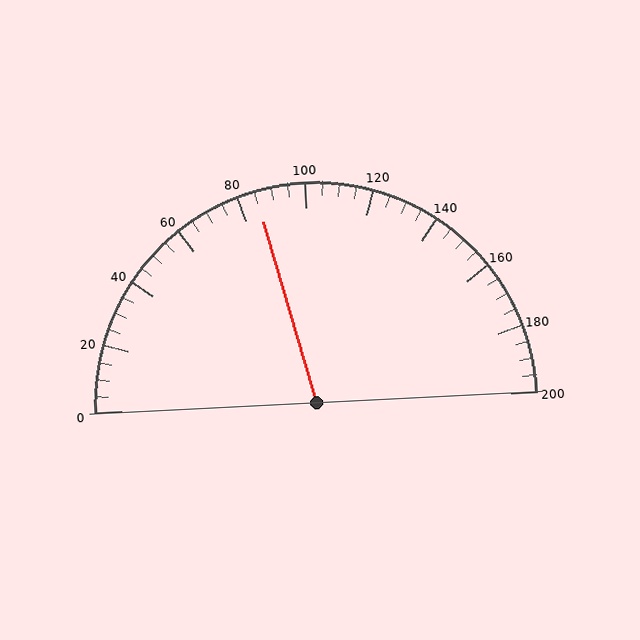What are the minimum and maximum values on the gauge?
The gauge ranges from 0 to 200.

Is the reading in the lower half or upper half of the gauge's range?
The reading is in the lower half of the range (0 to 200).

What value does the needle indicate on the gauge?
The needle indicates approximately 85.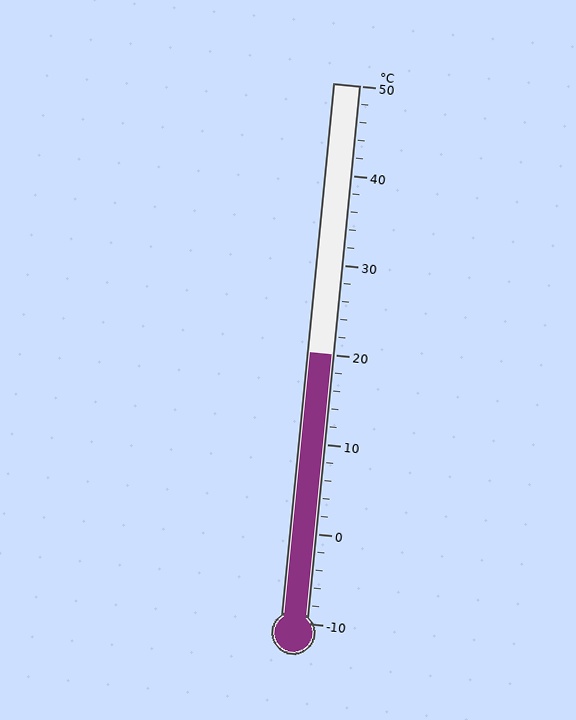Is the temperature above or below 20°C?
The temperature is at 20°C.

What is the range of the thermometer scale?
The thermometer scale ranges from -10°C to 50°C.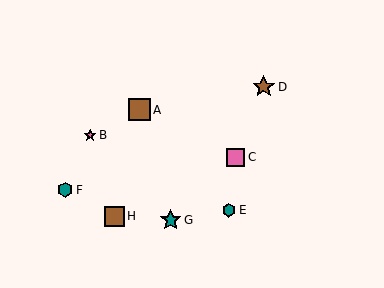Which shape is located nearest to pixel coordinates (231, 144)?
The pink square (labeled C) at (236, 157) is nearest to that location.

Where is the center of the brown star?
The center of the brown star is at (264, 87).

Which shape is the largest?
The brown star (labeled D) is the largest.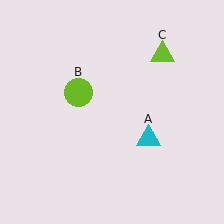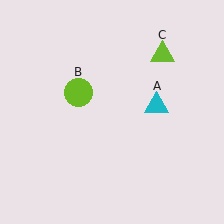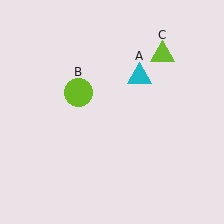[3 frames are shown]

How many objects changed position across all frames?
1 object changed position: cyan triangle (object A).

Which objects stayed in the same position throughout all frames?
Lime circle (object B) and lime triangle (object C) remained stationary.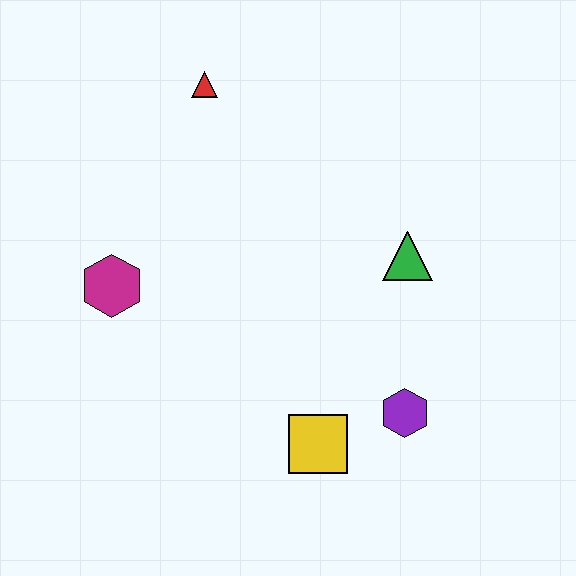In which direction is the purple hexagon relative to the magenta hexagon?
The purple hexagon is to the right of the magenta hexagon.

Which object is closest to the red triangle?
The magenta hexagon is closest to the red triangle.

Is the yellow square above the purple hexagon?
No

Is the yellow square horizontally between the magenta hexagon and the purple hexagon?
Yes